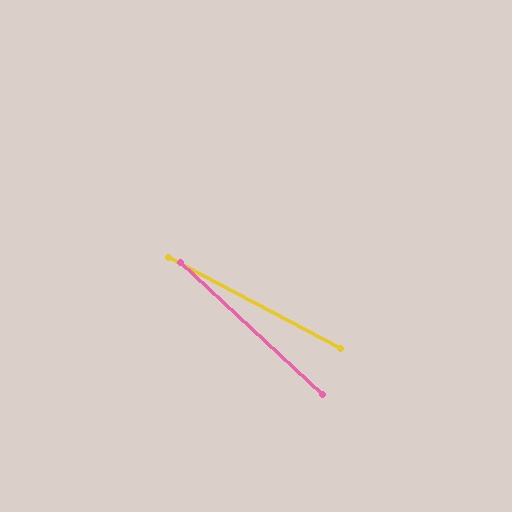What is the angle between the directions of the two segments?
Approximately 15 degrees.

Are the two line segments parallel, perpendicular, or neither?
Neither parallel nor perpendicular — they differ by about 15°.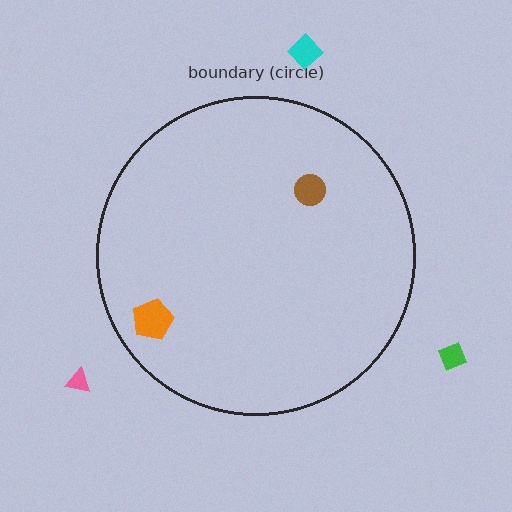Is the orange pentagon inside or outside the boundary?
Inside.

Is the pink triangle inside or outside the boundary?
Outside.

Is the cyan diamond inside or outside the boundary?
Outside.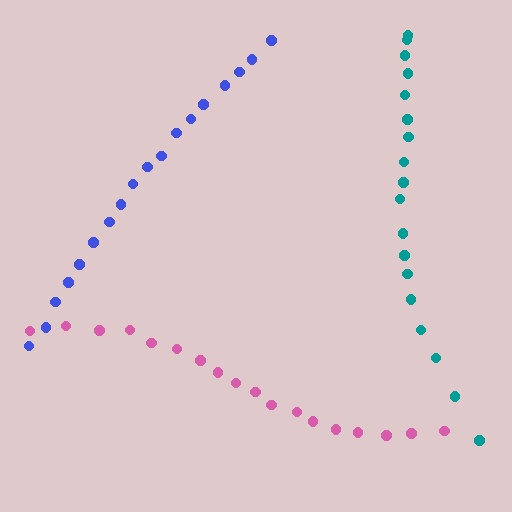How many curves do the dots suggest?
There are 3 distinct paths.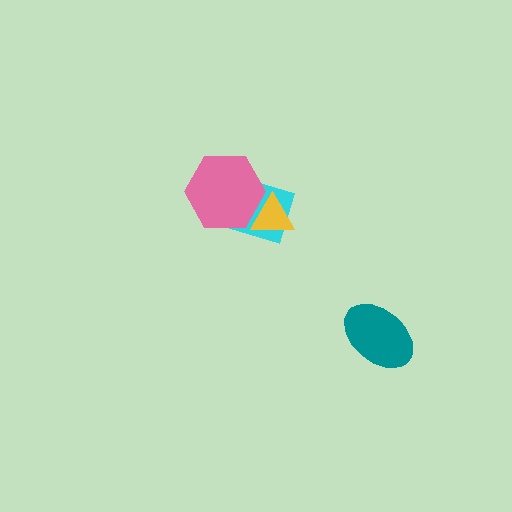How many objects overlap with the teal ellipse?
0 objects overlap with the teal ellipse.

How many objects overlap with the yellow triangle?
2 objects overlap with the yellow triangle.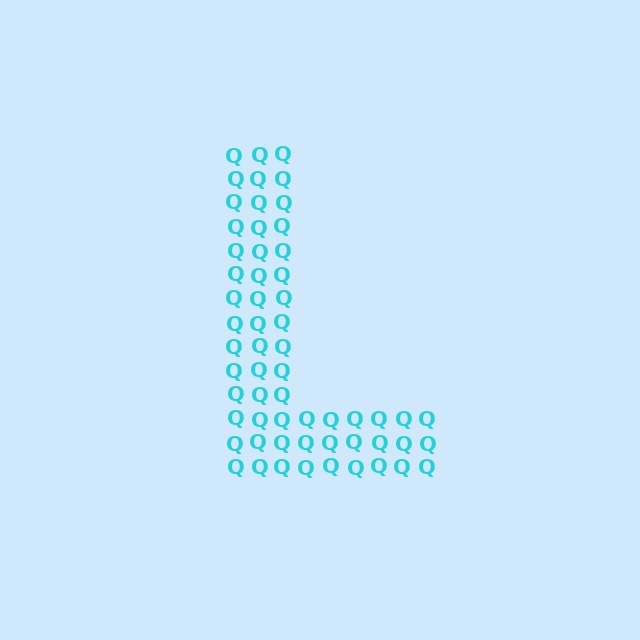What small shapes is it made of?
It is made of small letter Q's.